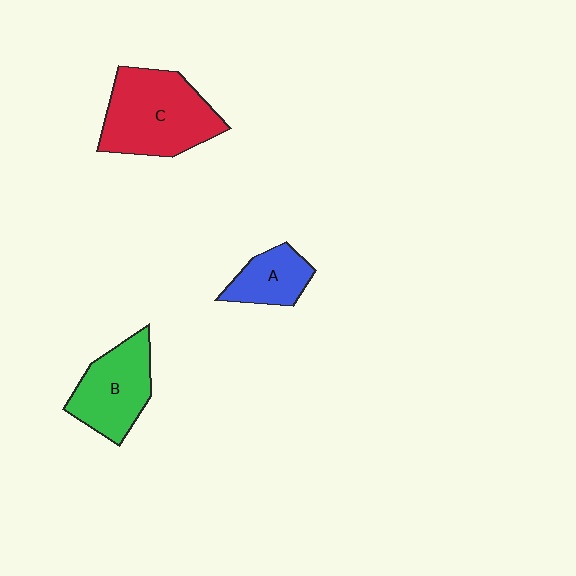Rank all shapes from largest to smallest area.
From largest to smallest: C (red), B (green), A (blue).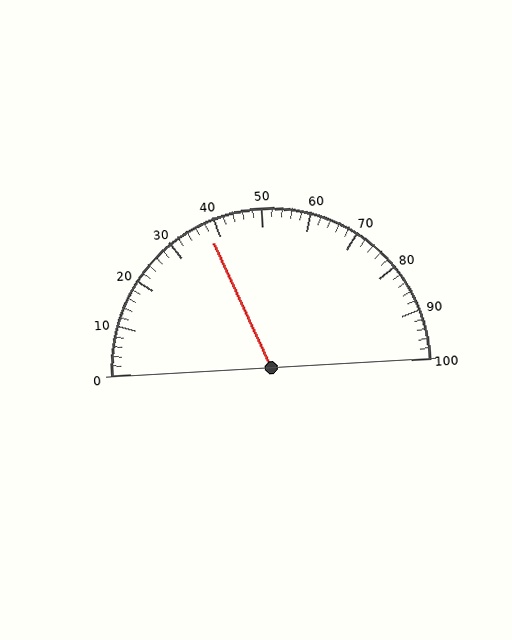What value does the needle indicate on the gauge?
The needle indicates approximately 38.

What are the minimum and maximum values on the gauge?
The gauge ranges from 0 to 100.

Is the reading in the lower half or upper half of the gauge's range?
The reading is in the lower half of the range (0 to 100).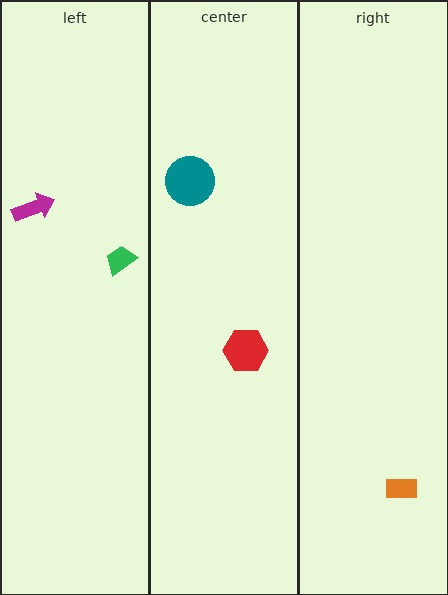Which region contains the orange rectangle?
The right region.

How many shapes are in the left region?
2.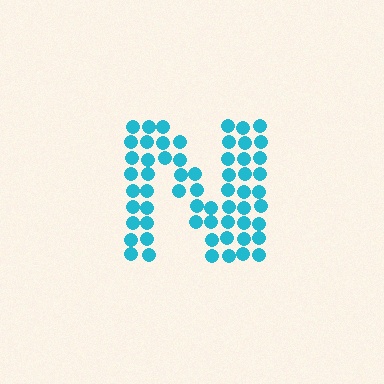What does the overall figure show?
The overall figure shows the letter N.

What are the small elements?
The small elements are circles.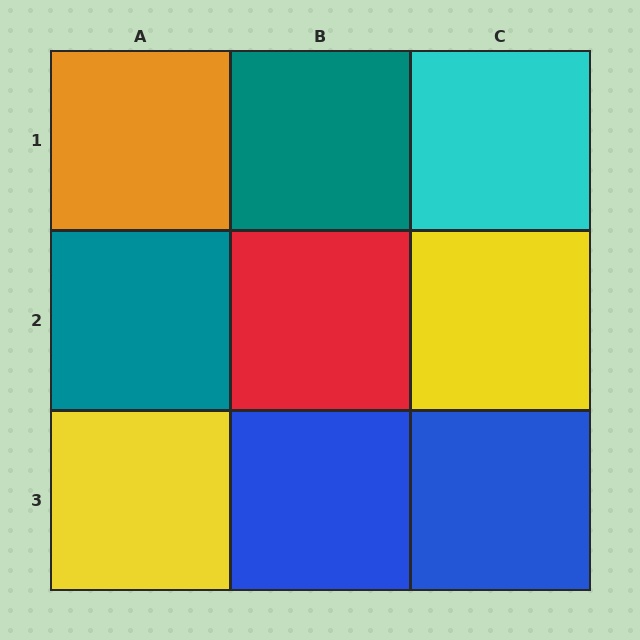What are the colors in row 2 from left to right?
Teal, red, yellow.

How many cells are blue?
2 cells are blue.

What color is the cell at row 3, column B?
Blue.